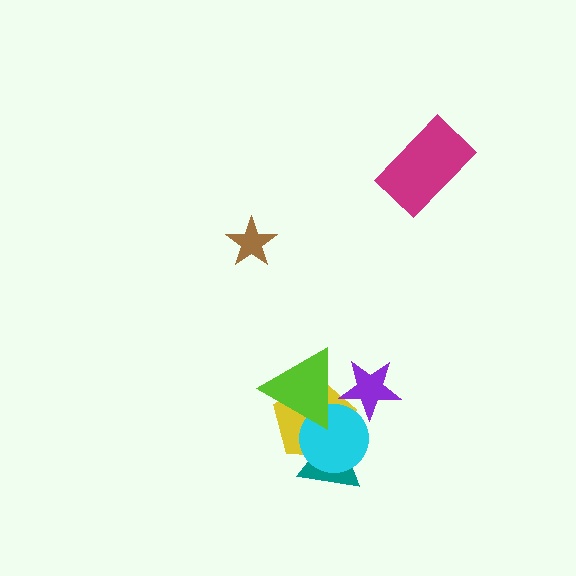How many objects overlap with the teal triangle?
2 objects overlap with the teal triangle.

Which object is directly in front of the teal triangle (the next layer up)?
The yellow pentagon is directly in front of the teal triangle.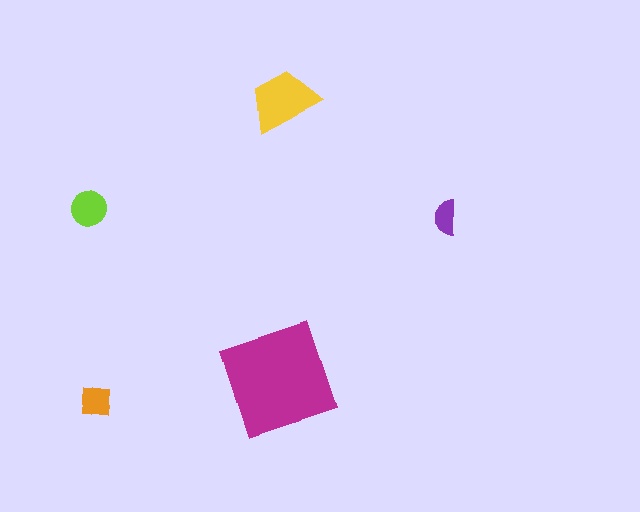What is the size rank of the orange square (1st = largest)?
4th.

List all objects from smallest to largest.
The purple semicircle, the orange square, the lime circle, the yellow trapezoid, the magenta diamond.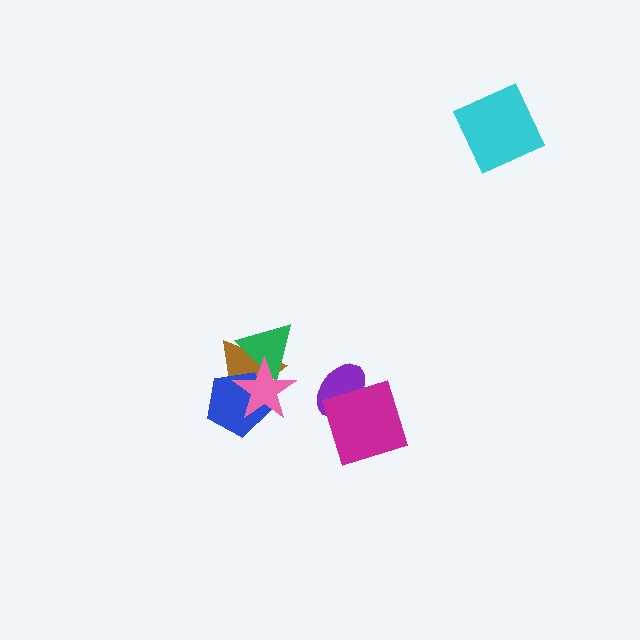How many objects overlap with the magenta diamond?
1 object overlaps with the magenta diamond.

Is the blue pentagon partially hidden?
Yes, it is partially covered by another shape.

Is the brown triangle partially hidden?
Yes, it is partially covered by another shape.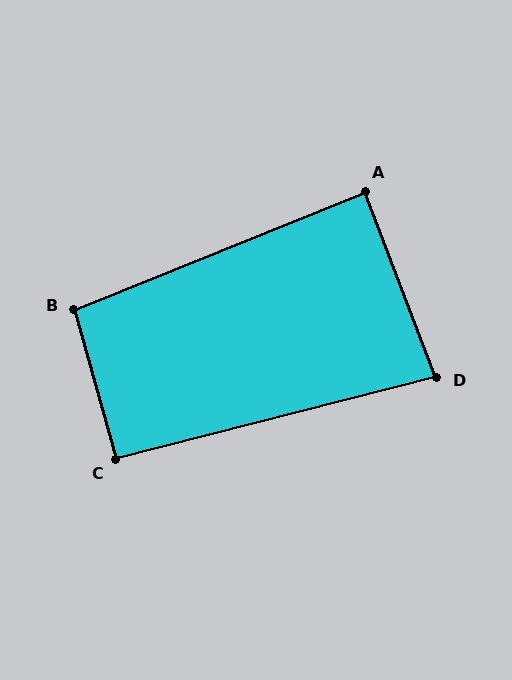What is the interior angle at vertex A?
Approximately 89 degrees (approximately right).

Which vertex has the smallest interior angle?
D, at approximately 83 degrees.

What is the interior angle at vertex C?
Approximately 91 degrees (approximately right).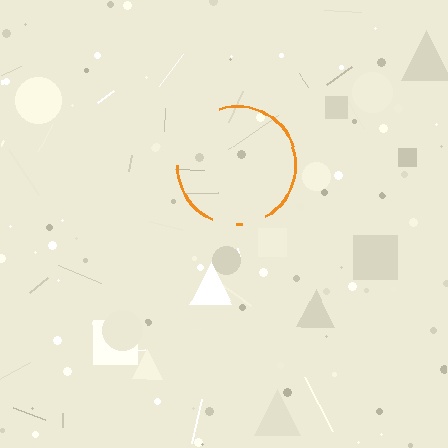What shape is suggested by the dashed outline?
The dashed outline suggests a circle.